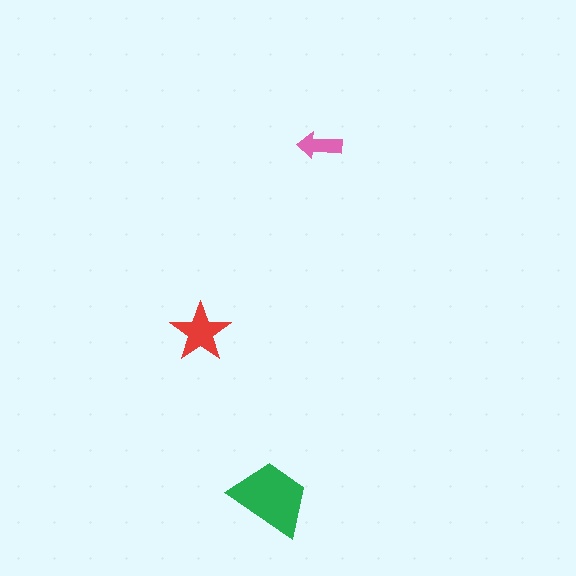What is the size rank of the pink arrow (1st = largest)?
3rd.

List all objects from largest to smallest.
The green trapezoid, the red star, the pink arrow.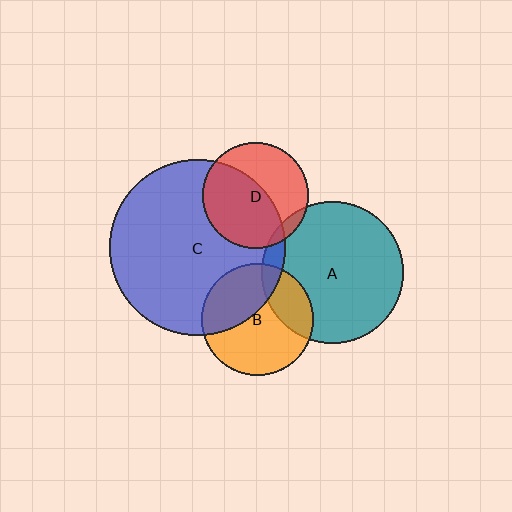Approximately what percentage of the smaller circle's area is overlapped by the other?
Approximately 35%.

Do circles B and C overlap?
Yes.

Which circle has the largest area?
Circle C (blue).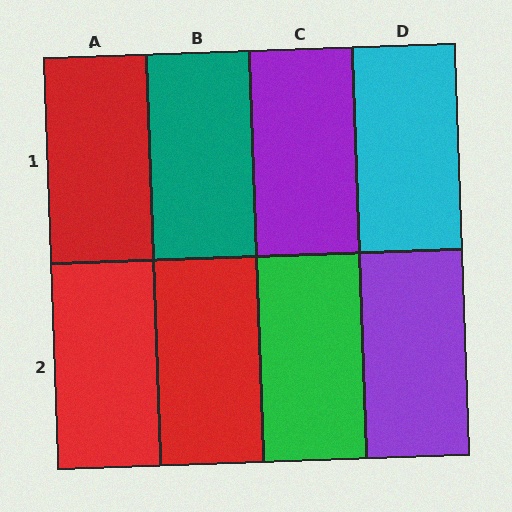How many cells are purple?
2 cells are purple.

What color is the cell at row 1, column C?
Purple.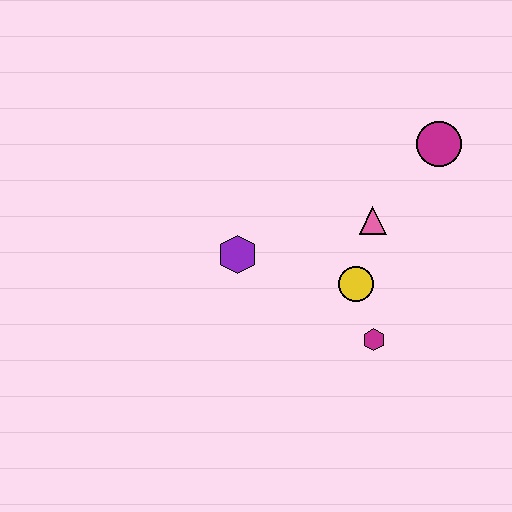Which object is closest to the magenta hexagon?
The yellow circle is closest to the magenta hexagon.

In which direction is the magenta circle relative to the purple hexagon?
The magenta circle is to the right of the purple hexagon.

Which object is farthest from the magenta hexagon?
The magenta circle is farthest from the magenta hexagon.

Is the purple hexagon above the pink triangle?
No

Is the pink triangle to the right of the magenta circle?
No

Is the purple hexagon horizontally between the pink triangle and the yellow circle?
No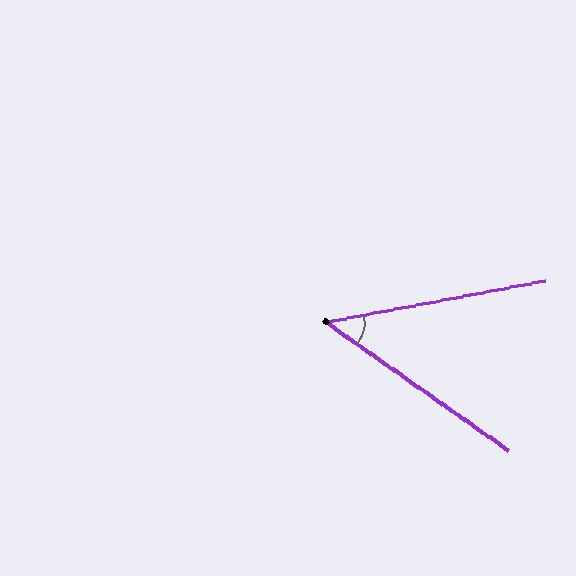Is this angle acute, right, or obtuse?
It is acute.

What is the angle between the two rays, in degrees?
Approximately 46 degrees.